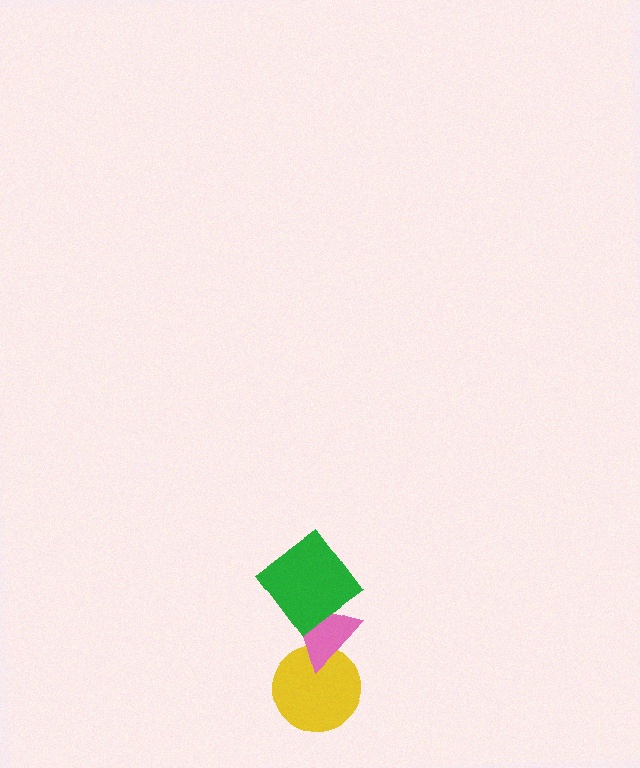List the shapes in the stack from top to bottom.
From top to bottom: the green diamond, the pink triangle, the yellow circle.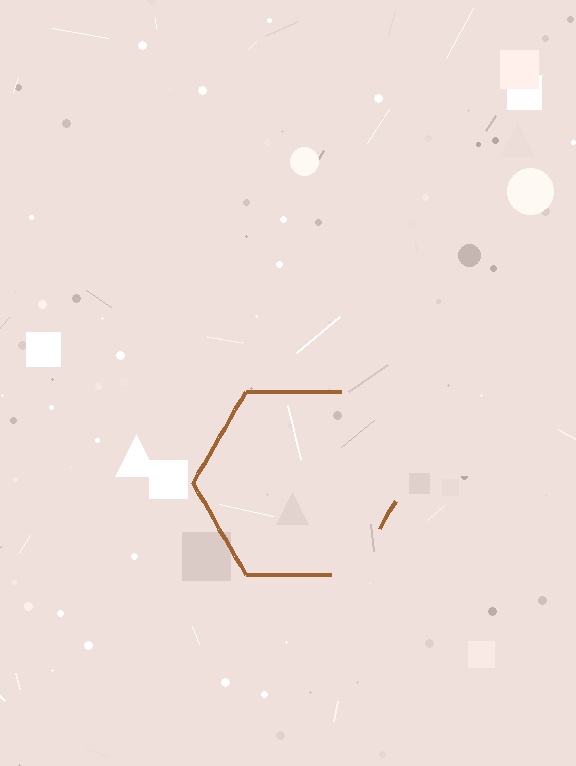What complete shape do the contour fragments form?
The contour fragments form a hexagon.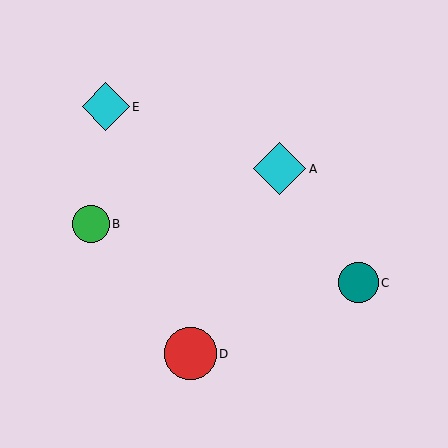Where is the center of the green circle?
The center of the green circle is at (91, 224).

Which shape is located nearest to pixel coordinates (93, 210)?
The green circle (labeled B) at (91, 224) is nearest to that location.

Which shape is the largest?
The red circle (labeled D) is the largest.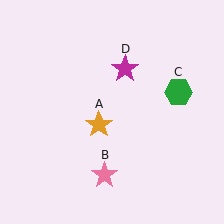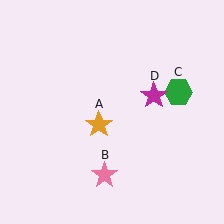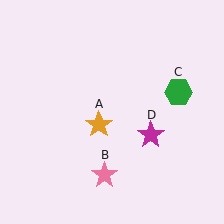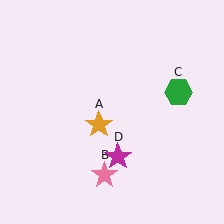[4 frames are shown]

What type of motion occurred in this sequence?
The magenta star (object D) rotated clockwise around the center of the scene.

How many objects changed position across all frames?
1 object changed position: magenta star (object D).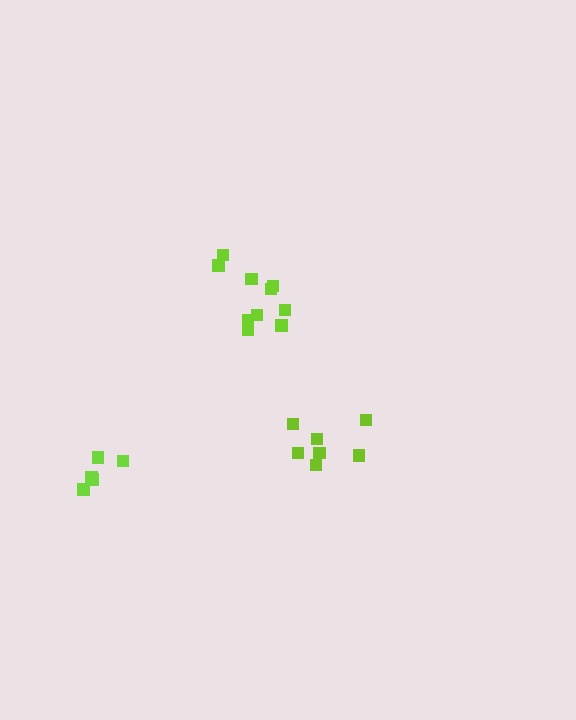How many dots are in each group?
Group 1: 7 dots, Group 2: 10 dots, Group 3: 5 dots (22 total).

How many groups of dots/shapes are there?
There are 3 groups.